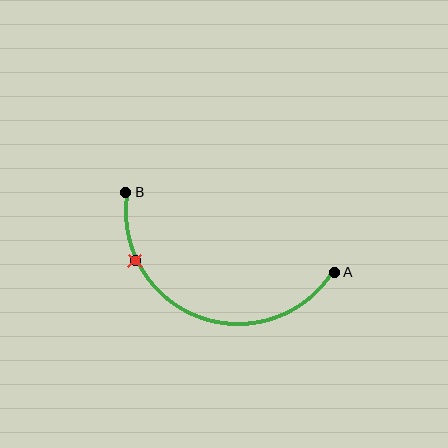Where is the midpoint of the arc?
The arc midpoint is the point on the curve farthest from the straight line joining A and B. It sits below that line.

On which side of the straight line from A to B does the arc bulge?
The arc bulges below the straight line connecting A and B.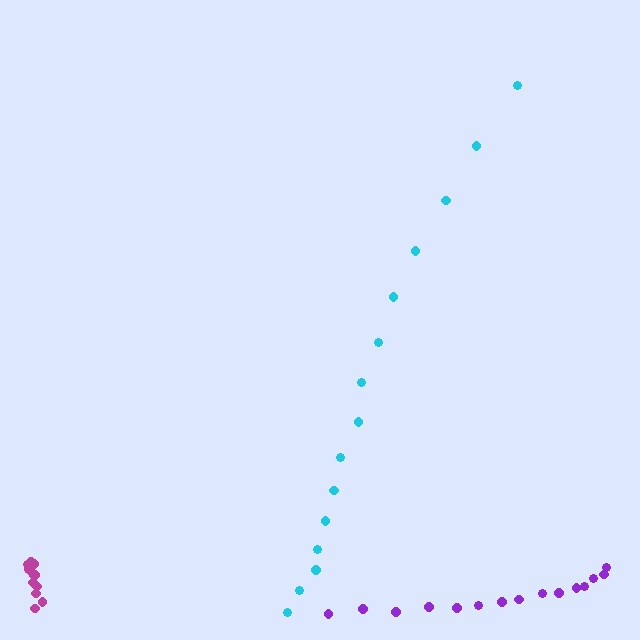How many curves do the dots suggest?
There are 3 distinct paths.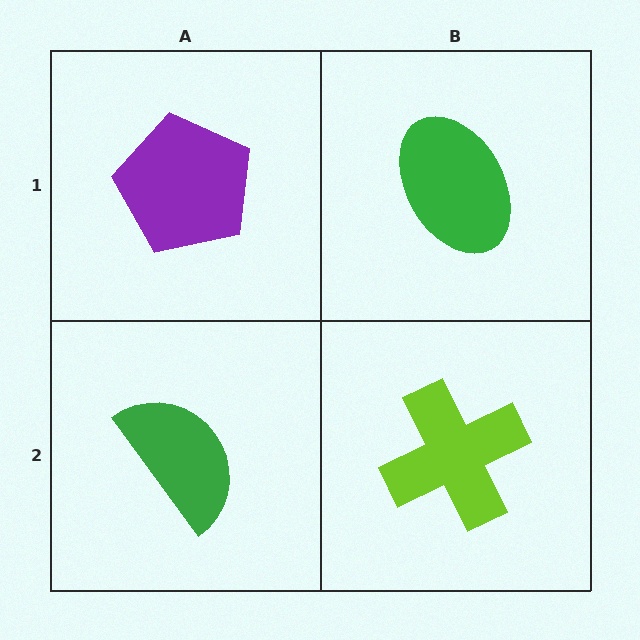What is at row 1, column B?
A green ellipse.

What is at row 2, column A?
A green semicircle.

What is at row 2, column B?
A lime cross.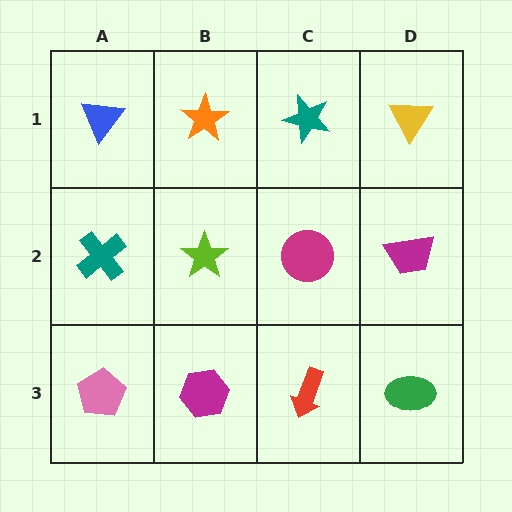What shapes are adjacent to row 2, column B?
An orange star (row 1, column B), a magenta hexagon (row 3, column B), a teal cross (row 2, column A), a magenta circle (row 2, column C).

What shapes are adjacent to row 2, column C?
A teal star (row 1, column C), a red arrow (row 3, column C), a lime star (row 2, column B), a magenta trapezoid (row 2, column D).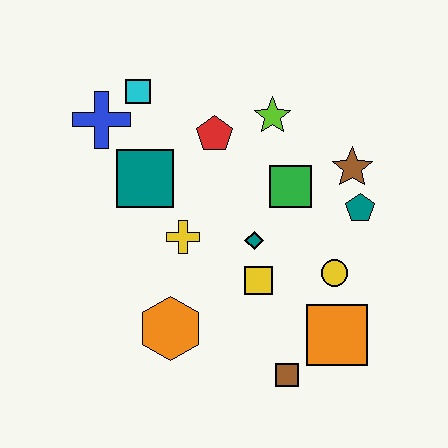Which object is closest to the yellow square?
The teal diamond is closest to the yellow square.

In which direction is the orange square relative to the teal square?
The orange square is to the right of the teal square.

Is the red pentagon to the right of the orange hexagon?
Yes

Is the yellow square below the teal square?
Yes